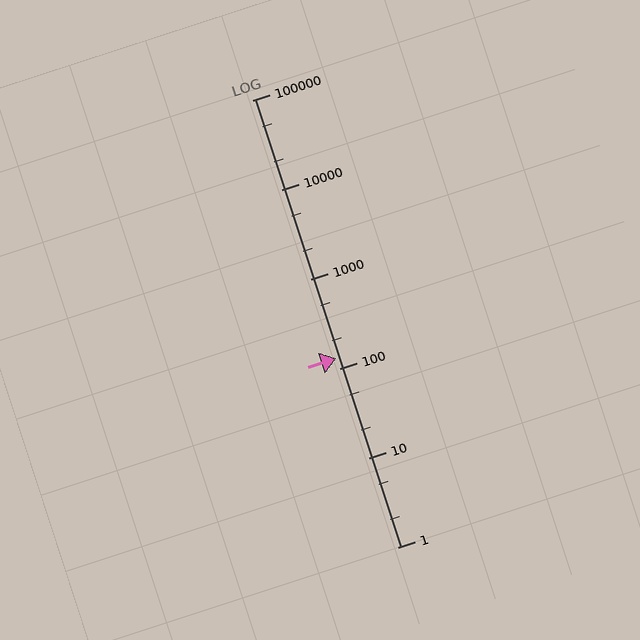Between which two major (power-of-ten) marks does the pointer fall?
The pointer is between 100 and 1000.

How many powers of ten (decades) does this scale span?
The scale spans 5 decades, from 1 to 100000.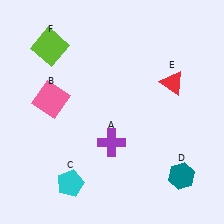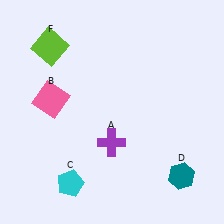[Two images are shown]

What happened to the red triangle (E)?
The red triangle (E) was removed in Image 2. It was in the top-right area of Image 1.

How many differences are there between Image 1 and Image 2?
There is 1 difference between the two images.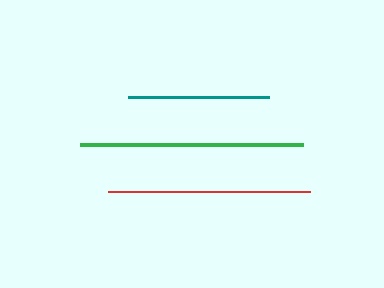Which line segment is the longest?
The green line is the longest at approximately 223 pixels.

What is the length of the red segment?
The red segment is approximately 202 pixels long.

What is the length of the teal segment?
The teal segment is approximately 141 pixels long.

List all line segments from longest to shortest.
From longest to shortest: green, red, teal.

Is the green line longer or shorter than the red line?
The green line is longer than the red line.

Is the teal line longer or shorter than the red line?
The red line is longer than the teal line.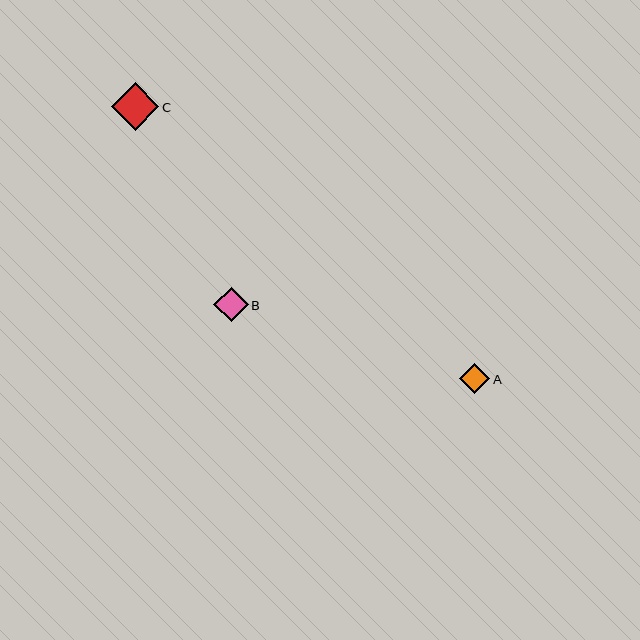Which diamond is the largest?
Diamond C is the largest with a size of approximately 47 pixels.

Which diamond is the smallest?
Diamond A is the smallest with a size of approximately 31 pixels.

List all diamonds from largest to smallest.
From largest to smallest: C, B, A.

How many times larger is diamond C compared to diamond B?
Diamond C is approximately 1.4 times the size of diamond B.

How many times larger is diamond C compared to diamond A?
Diamond C is approximately 1.5 times the size of diamond A.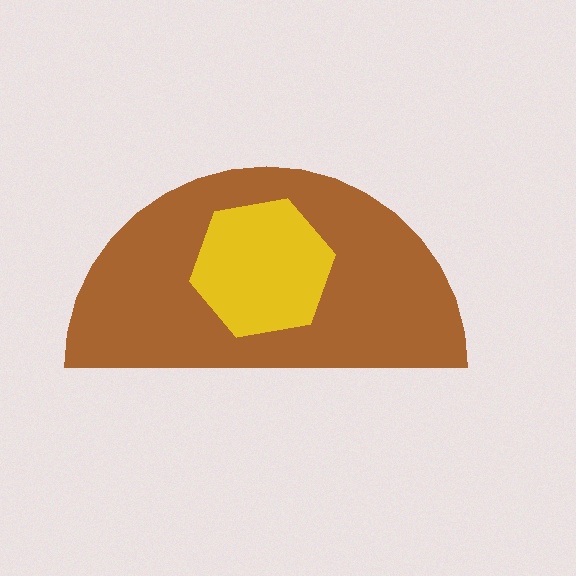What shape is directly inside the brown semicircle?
The yellow hexagon.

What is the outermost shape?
The brown semicircle.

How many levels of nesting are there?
2.